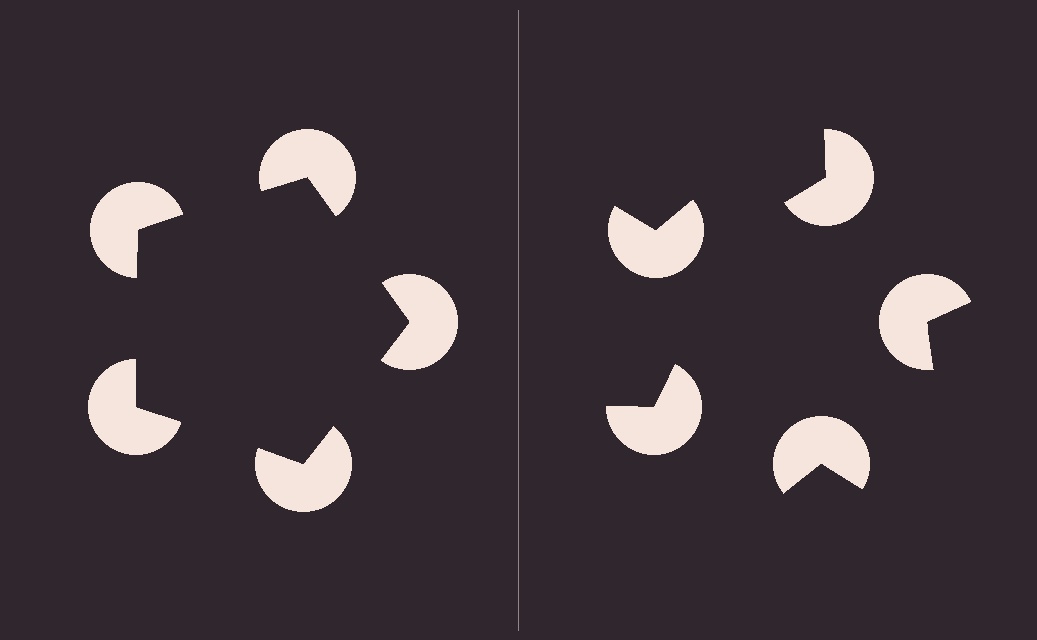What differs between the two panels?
The pac-man discs are positioned identically on both sides; only the wedge orientations differ. On the left they align to a pentagon; on the right they are misaligned.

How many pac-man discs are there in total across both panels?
10 — 5 on each side.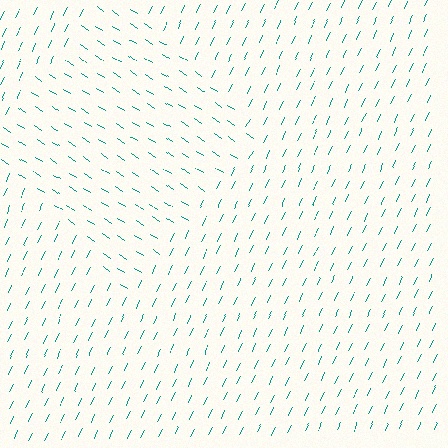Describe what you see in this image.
The image is filled with small teal line segments. A diamond region in the image has lines oriented differently from the surrounding lines, creating a visible texture boundary.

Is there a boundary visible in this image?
Yes, there is a texture boundary formed by a change in line orientation.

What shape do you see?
I see a diamond.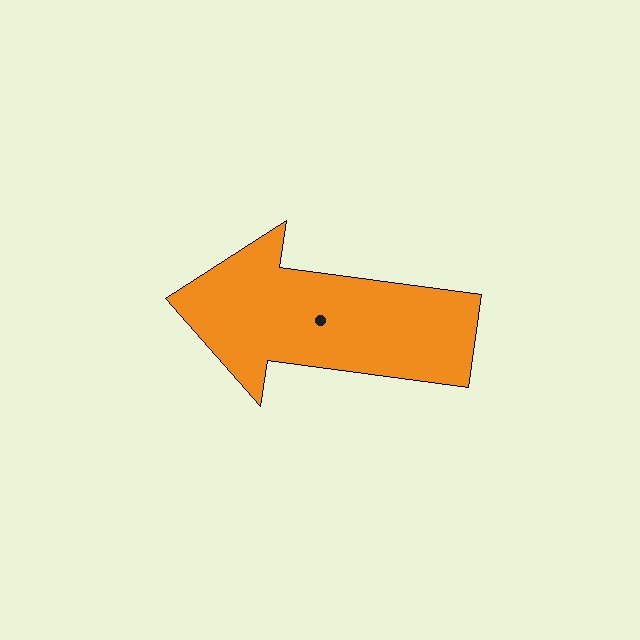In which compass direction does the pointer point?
West.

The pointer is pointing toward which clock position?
Roughly 9 o'clock.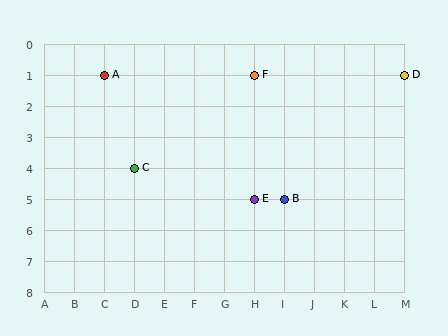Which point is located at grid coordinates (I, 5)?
Point B is at (I, 5).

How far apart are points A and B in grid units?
Points A and B are 6 columns and 4 rows apart (about 7.2 grid units diagonally).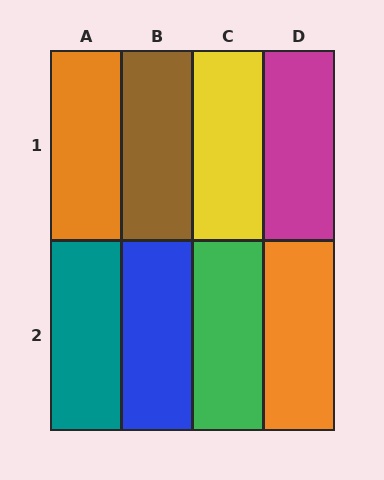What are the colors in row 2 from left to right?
Teal, blue, green, orange.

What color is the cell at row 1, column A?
Orange.